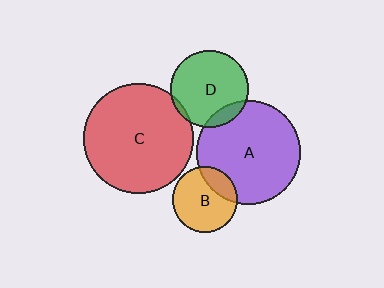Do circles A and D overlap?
Yes.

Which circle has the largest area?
Circle C (red).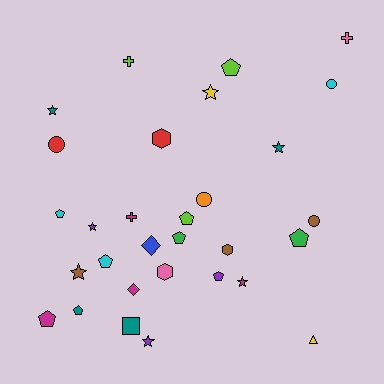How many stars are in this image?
There are 7 stars.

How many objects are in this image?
There are 30 objects.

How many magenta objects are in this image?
There are 4 magenta objects.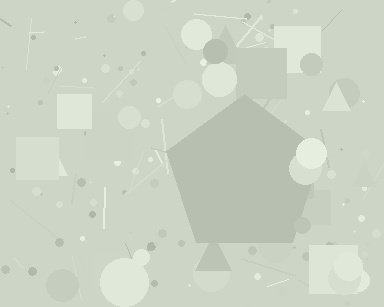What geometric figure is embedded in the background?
A pentagon is embedded in the background.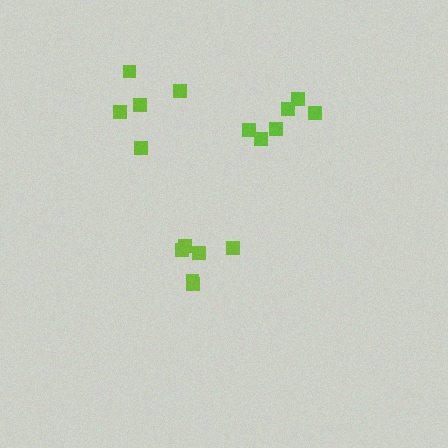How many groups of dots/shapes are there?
There are 3 groups.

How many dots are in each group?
Group 1: 6 dots, Group 2: 6 dots, Group 3: 5 dots (17 total).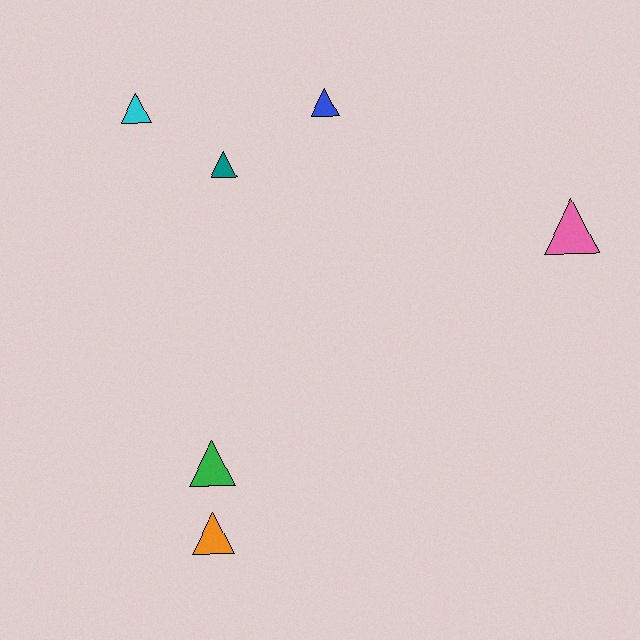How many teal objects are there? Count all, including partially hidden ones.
There is 1 teal object.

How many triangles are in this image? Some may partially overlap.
There are 6 triangles.